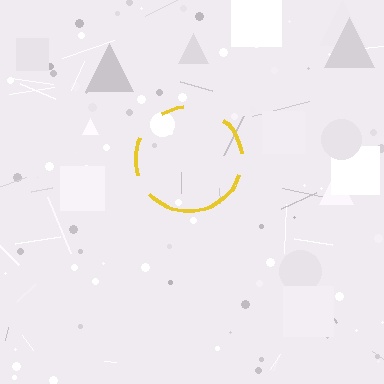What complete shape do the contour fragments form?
The contour fragments form a circle.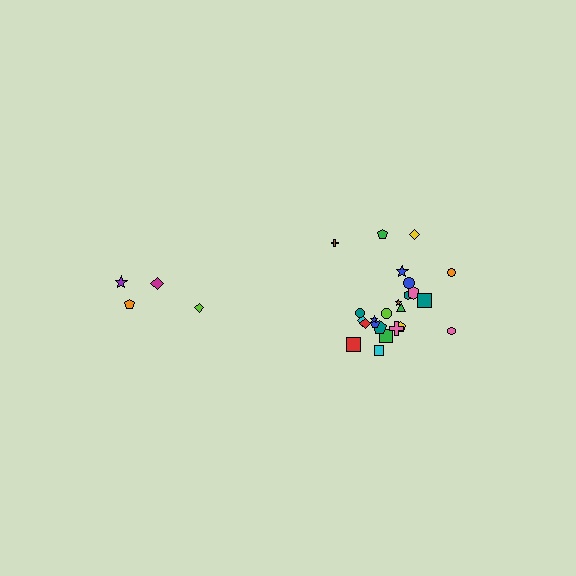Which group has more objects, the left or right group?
The right group.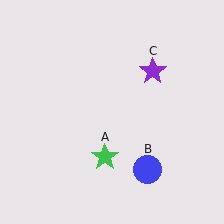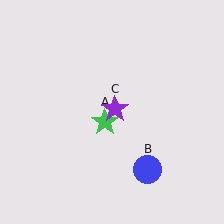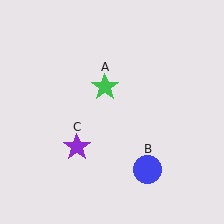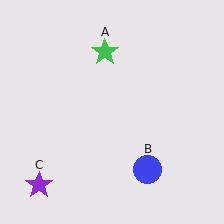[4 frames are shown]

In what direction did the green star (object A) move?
The green star (object A) moved up.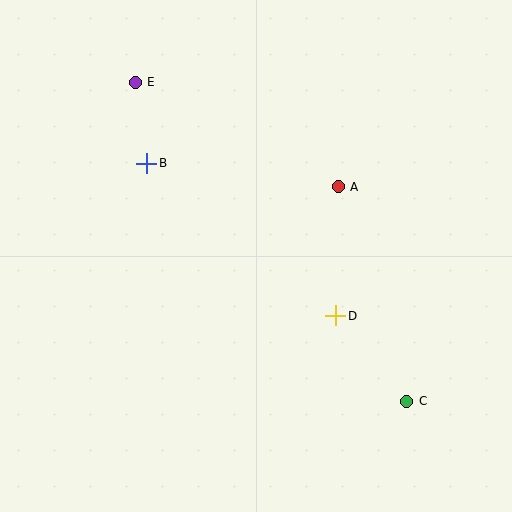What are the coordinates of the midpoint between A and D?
The midpoint between A and D is at (337, 251).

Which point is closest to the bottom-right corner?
Point C is closest to the bottom-right corner.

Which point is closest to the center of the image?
Point D at (336, 316) is closest to the center.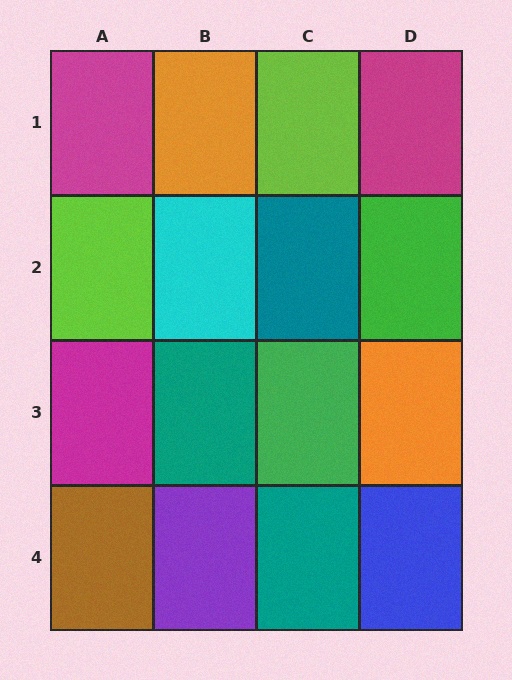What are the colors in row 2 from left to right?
Lime, cyan, teal, green.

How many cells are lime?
2 cells are lime.